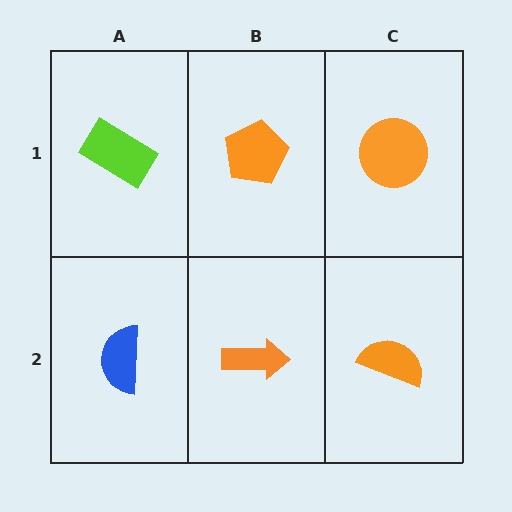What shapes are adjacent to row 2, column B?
An orange pentagon (row 1, column B), a blue semicircle (row 2, column A), an orange semicircle (row 2, column C).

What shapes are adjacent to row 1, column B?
An orange arrow (row 2, column B), a lime rectangle (row 1, column A), an orange circle (row 1, column C).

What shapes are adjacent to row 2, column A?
A lime rectangle (row 1, column A), an orange arrow (row 2, column B).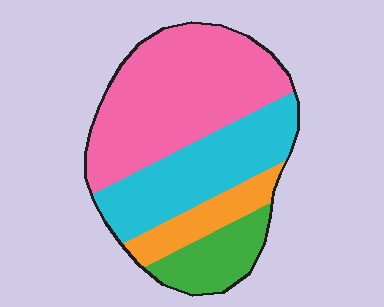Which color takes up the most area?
Pink, at roughly 45%.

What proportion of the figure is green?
Green takes up less than a quarter of the figure.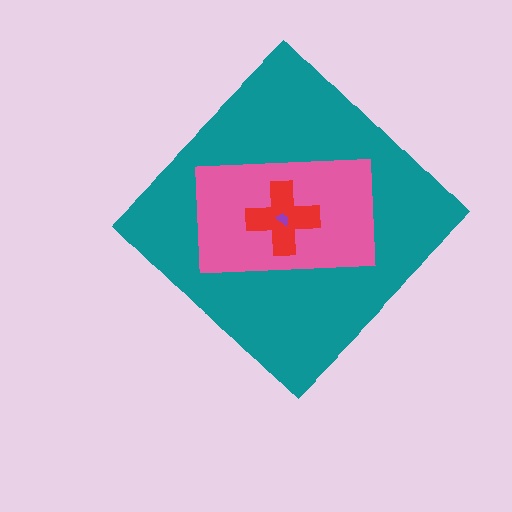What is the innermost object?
The purple trapezoid.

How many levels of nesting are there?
4.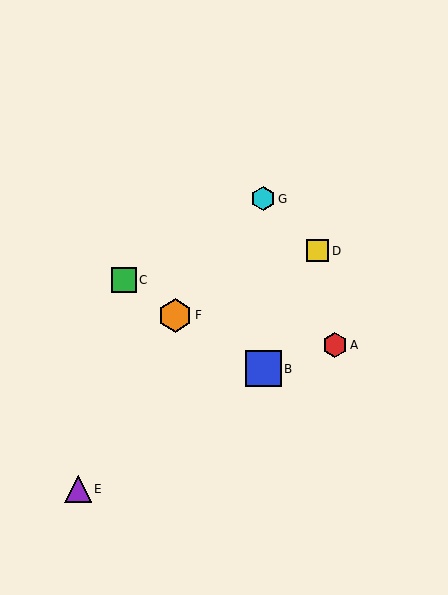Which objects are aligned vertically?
Objects B, G are aligned vertically.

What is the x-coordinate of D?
Object D is at x≈317.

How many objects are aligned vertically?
2 objects (B, G) are aligned vertically.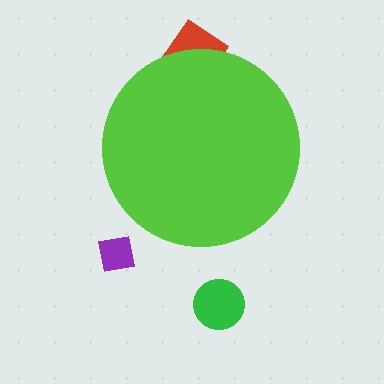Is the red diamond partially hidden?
Yes, the red diamond is partially hidden behind the lime circle.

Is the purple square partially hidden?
No, the purple square is fully visible.